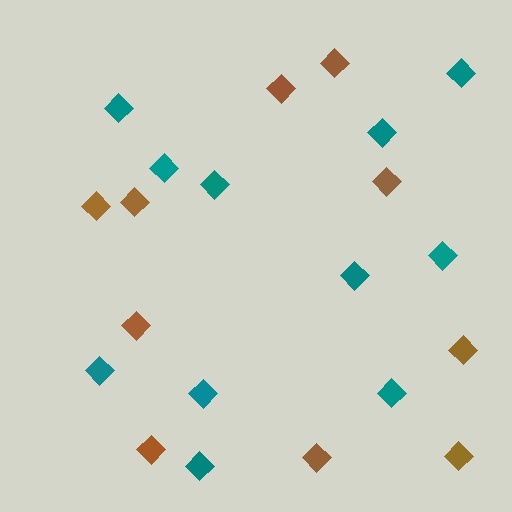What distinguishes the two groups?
There are 2 groups: one group of brown diamonds (10) and one group of teal diamonds (11).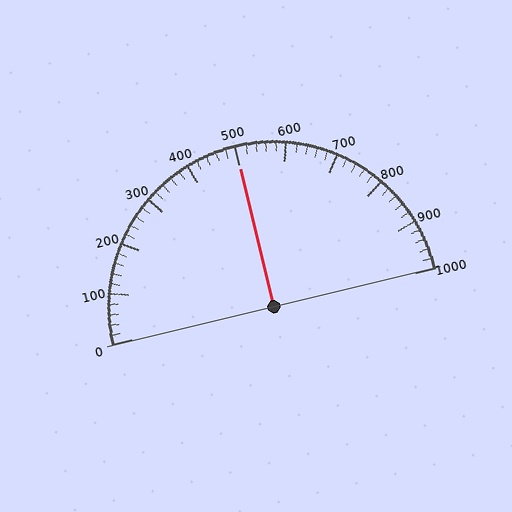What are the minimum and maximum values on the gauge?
The gauge ranges from 0 to 1000.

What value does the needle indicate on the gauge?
The needle indicates approximately 500.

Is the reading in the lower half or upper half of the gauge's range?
The reading is in the upper half of the range (0 to 1000).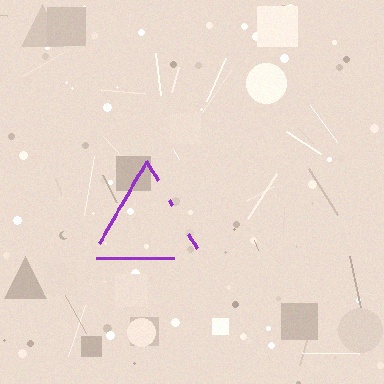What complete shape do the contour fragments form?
The contour fragments form a triangle.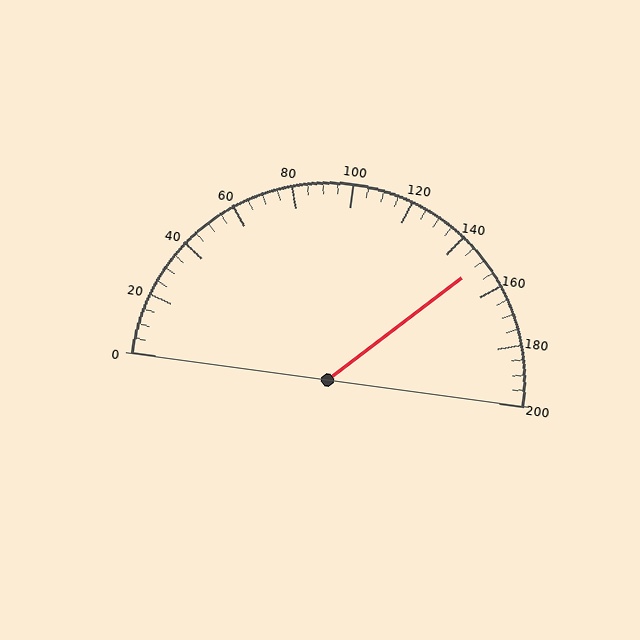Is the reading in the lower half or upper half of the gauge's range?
The reading is in the upper half of the range (0 to 200).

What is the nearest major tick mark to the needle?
The nearest major tick mark is 160.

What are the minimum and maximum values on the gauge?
The gauge ranges from 0 to 200.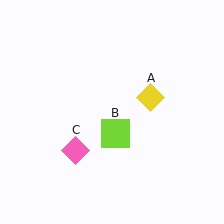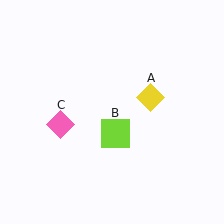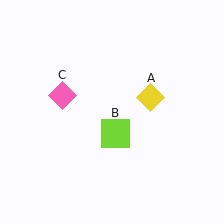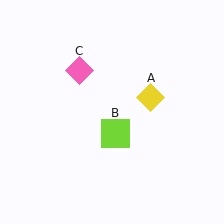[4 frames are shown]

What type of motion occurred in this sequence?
The pink diamond (object C) rotated clockwise around the center of the scene.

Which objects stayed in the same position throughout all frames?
Yellow diamond (object A) and lime square (object B) remained stationary.